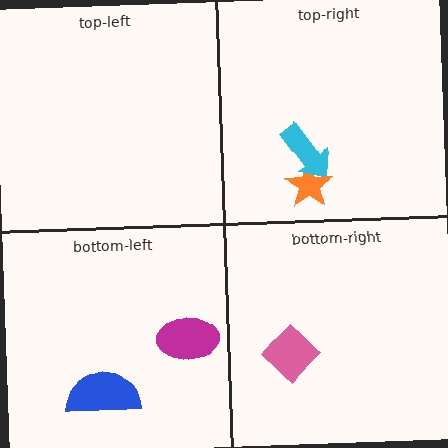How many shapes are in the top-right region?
2.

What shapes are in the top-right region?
The orange star, the cyan arrow.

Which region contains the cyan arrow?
The top-right region.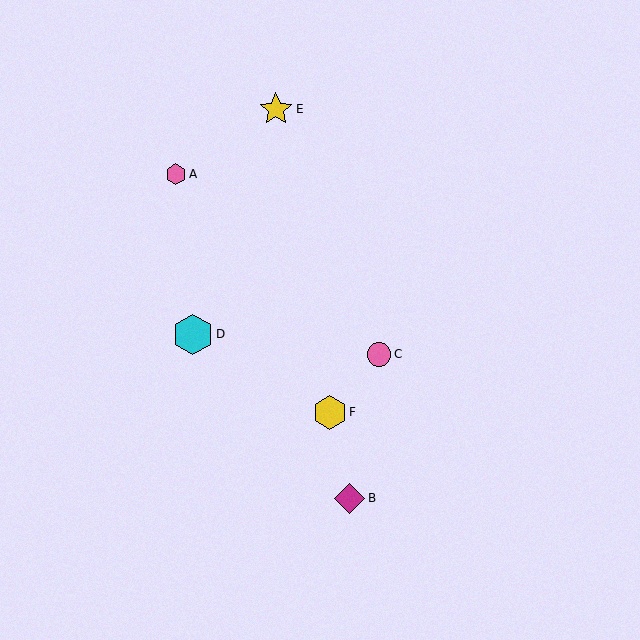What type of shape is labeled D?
Shape D is a cyan hexagon.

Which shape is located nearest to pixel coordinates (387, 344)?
The pink circle (labeled C) at (379, 354) is nearest to that location.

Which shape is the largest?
The cyan hexagon (labeled D) is the largest.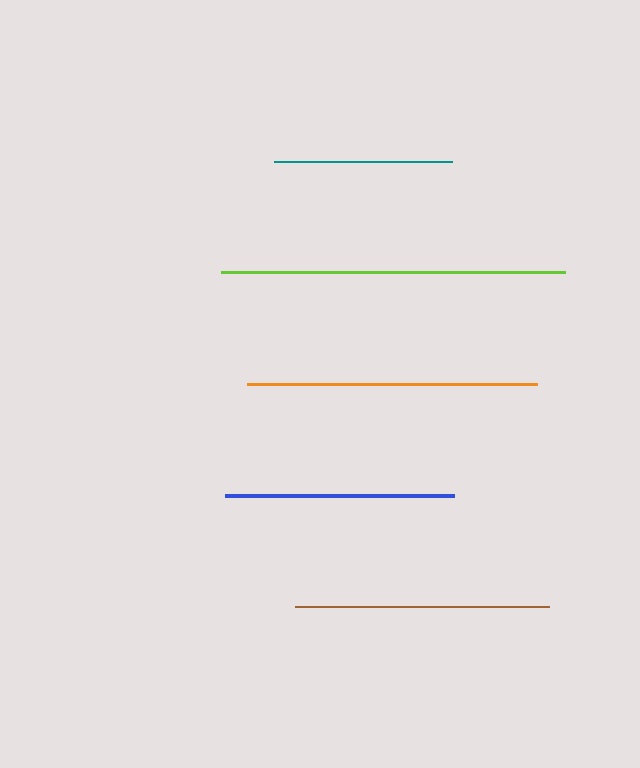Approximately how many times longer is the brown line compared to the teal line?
The brown line is approximately 1.4 times the length of the teal line.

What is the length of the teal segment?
The teal segment is approximately 178 pixels long.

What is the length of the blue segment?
The blue segment is approximately 229 pixels long.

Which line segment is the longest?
The lime line is the longest at approximately 344 pixels.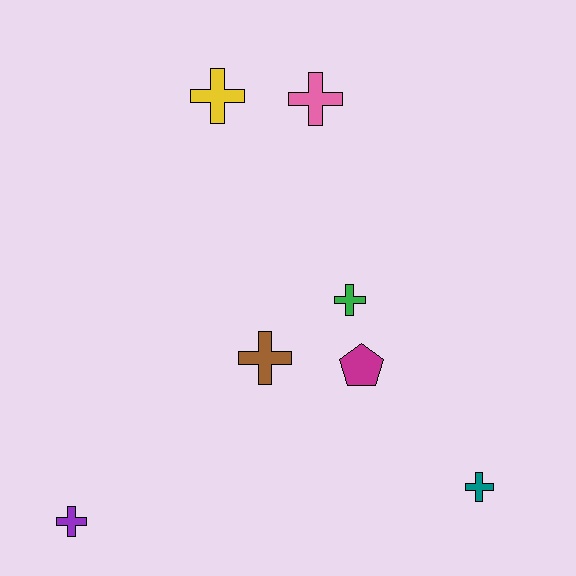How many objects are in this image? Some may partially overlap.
There are 7 objects.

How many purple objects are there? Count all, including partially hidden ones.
There is 1 purple object.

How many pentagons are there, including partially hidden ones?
There is 1 pentagon.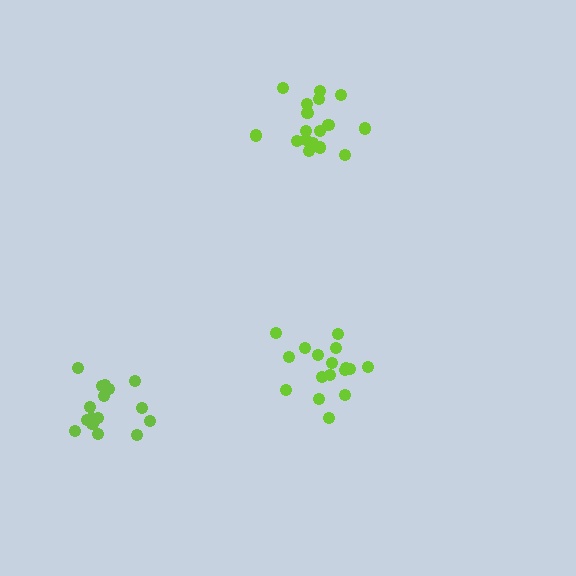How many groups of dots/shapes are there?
There are 3 groups.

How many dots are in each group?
Group 1: 17 dots, Group 2: 16 dots, Group 3: 17 dots (50 total).